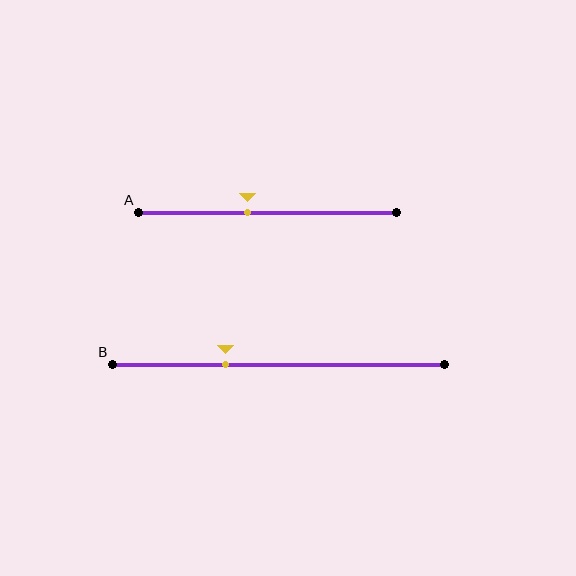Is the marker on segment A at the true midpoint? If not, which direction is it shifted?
No, the marker on segment A is shifted to the left by about 8% of the segment length.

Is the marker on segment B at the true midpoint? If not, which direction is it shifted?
No, the marker on segment B is shifted to the left by about 16% of the segment length.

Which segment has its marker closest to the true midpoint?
Segment A has its marker closest to the true midpoint.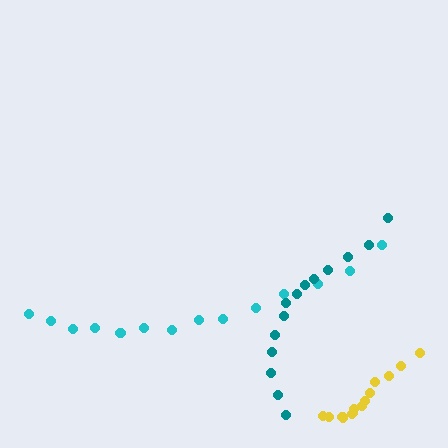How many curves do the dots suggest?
There are 3 distinct paths.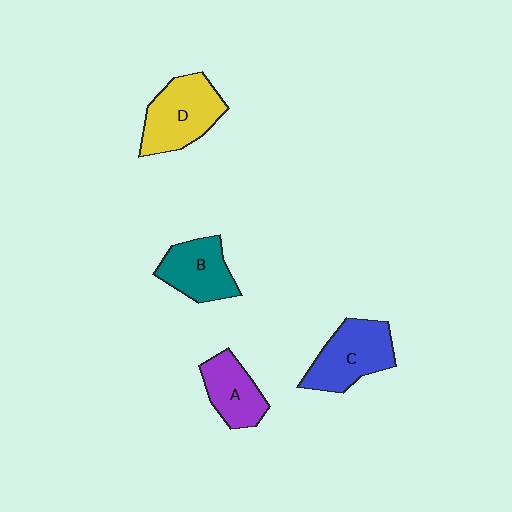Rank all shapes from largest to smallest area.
From largest to smallest: D (yellow), C (blue), B (teal), A (purple).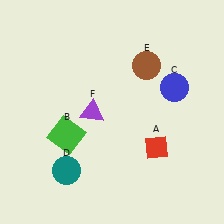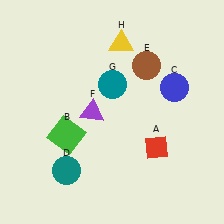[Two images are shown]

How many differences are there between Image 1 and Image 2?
There are 2 differences between the two images.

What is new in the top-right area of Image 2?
A teal circle (G) was added in the top-right area of Image 2.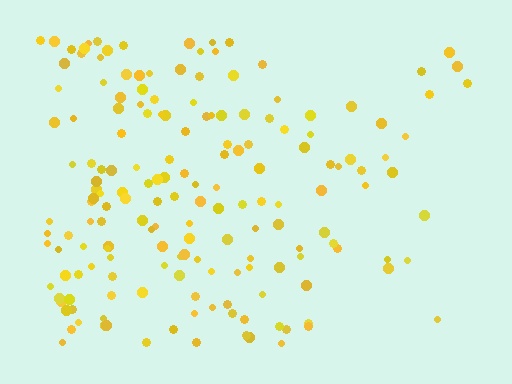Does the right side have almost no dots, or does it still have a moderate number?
Still a moderate number, just noticeably fewer than the left.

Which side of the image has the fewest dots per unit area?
The right.